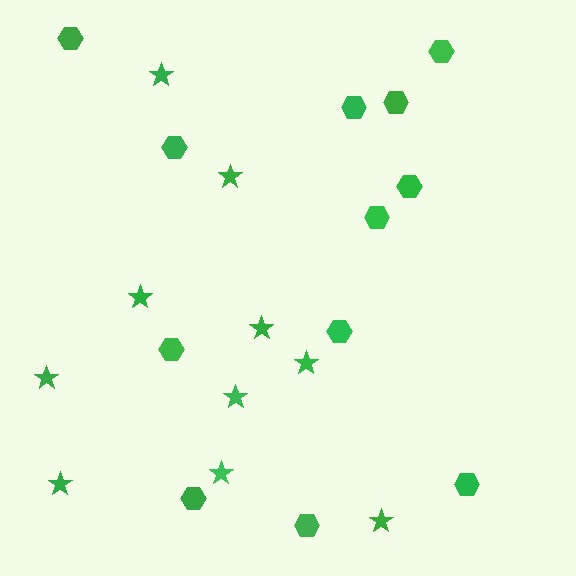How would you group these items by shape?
There are 2 groups: one group of hexagons (12) and one group of stars (10).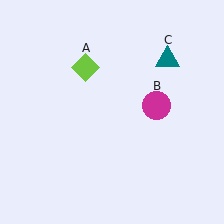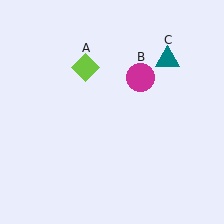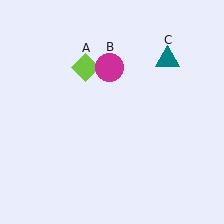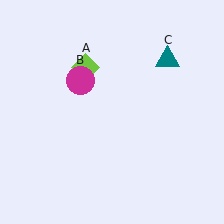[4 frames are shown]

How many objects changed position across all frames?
1 object changed position: magenta circle (object B).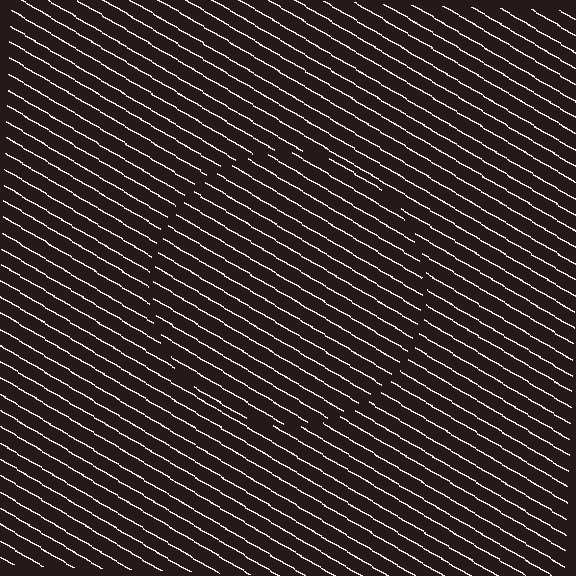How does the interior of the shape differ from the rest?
The interior of the shape contains the same grating, shifted by half a period — the contour is defined by the phase discontinuity where line-ends from the inner and outer gratings abut.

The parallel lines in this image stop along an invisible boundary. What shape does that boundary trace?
An illusory circle. The interior of the shape contains the same grating, shifted by half a period — the contour is defined by the phase discontinuity where line-ends from the inner and outer gratings abut.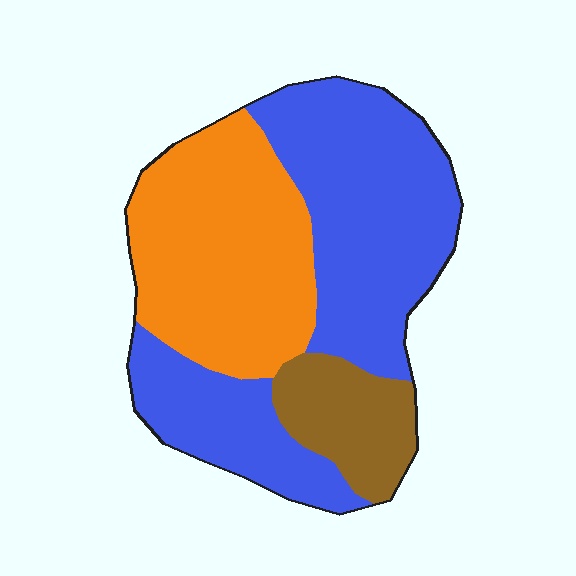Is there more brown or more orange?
Orange.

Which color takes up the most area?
Blue, at roughly 50%.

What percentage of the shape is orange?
Orange takes up about one third (1/3) of the shape.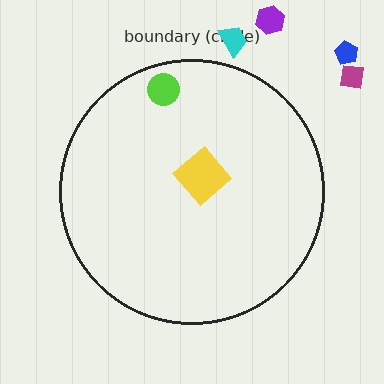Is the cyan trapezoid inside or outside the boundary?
Outside.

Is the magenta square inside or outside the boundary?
Outside.